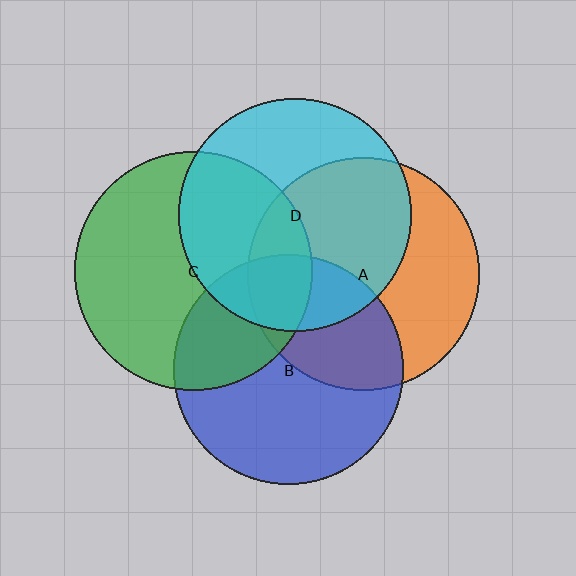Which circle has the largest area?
Circle C (green).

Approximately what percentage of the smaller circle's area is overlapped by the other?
Approximately 40%.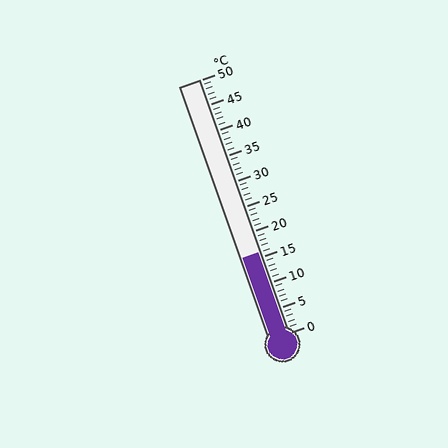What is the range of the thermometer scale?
The thermometer scale ranges from 0°C to 50°C.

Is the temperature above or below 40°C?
The temperature is below 40°C.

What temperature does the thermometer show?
The thermometer shows approximately 16°C.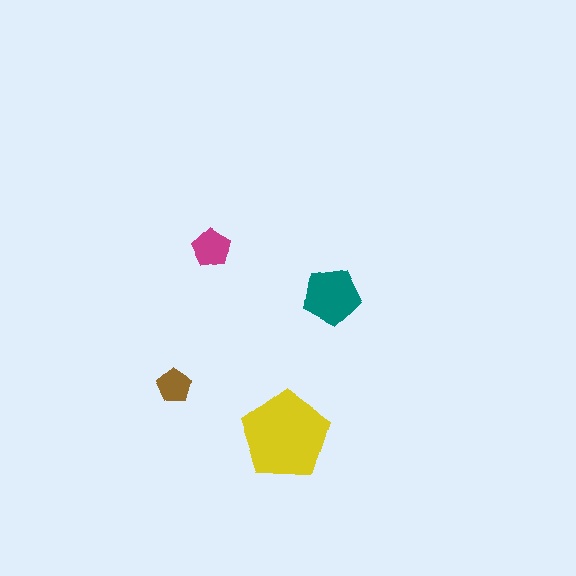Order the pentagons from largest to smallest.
the yellow one, the teal one, the magenta one, the brown one.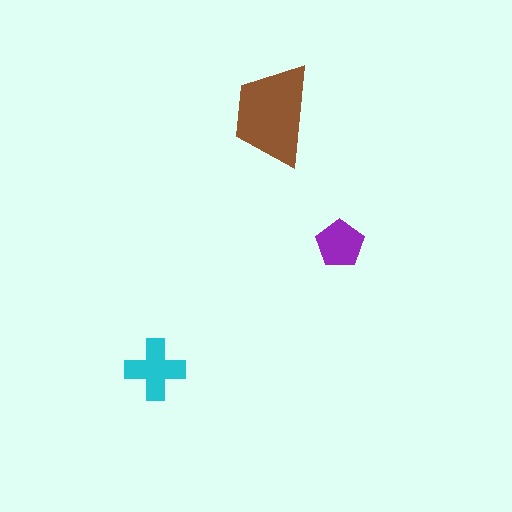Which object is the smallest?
The purple pentagon.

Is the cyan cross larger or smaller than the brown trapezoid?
Smaller.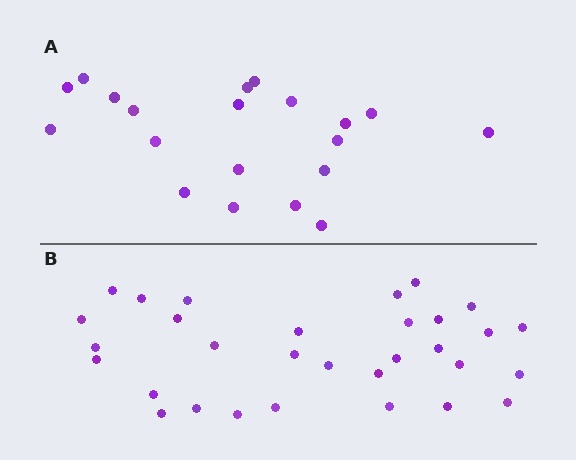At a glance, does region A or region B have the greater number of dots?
Region B (the bottom region) has more dots.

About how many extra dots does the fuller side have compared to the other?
Region B has roughly 12 or so more dots than region A.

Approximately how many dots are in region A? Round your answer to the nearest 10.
About 20 dots.